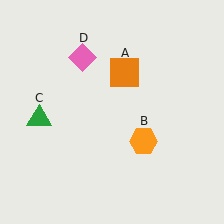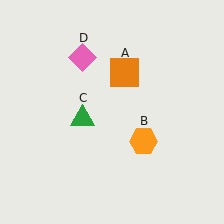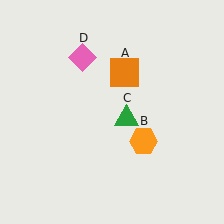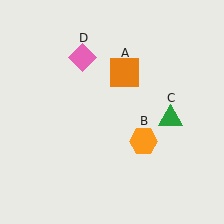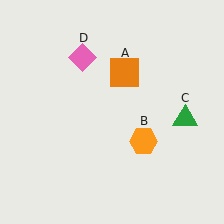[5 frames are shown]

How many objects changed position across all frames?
1 object changed position: green triangle (object C).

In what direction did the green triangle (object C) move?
The green triangle (object C) moved right.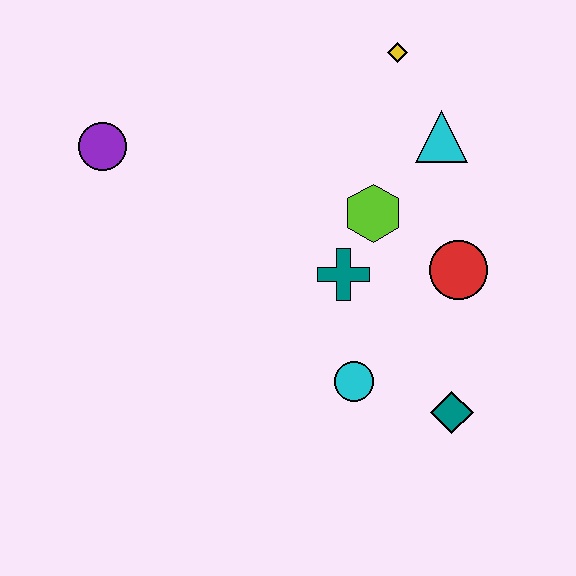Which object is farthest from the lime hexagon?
The purple circle is farthest from the lime hexagon.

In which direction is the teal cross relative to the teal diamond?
The teal cross is above the teal diamond.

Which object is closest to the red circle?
The lime hexagon is closest to the red circle.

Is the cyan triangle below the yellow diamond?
Yes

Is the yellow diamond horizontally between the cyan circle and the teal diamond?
Yes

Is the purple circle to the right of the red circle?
No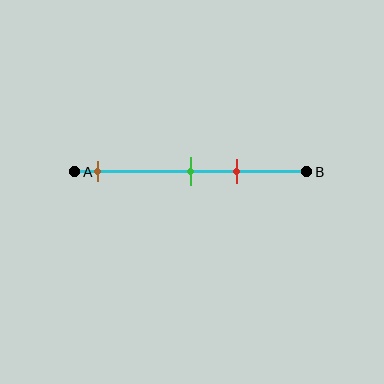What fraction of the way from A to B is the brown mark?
The brown mark is approximately 10% (0.1) of the way from A to B.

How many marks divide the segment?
There are 3 marks dividing the segment.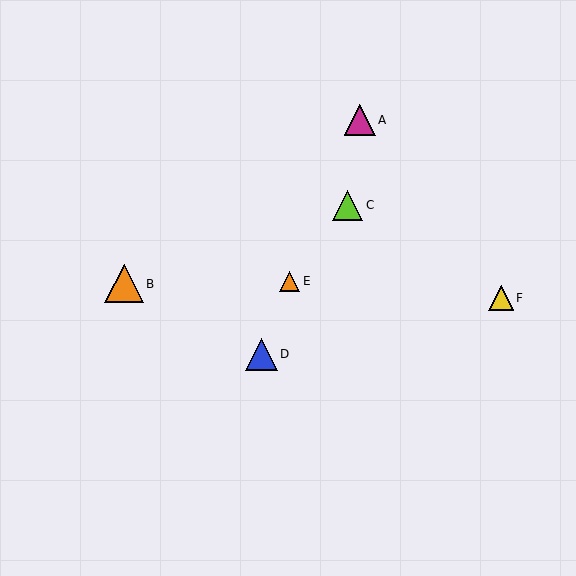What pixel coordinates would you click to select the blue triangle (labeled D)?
Click at (261, 354) to select the blue triangle D.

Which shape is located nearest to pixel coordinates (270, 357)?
The blue triangle (labeled D) at (261, 354) is nearest to that location.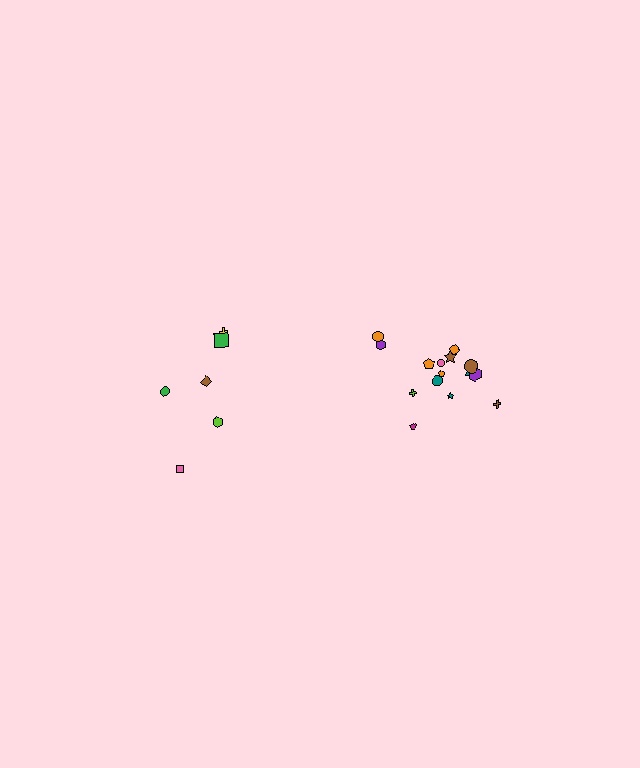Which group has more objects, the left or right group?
The right group.